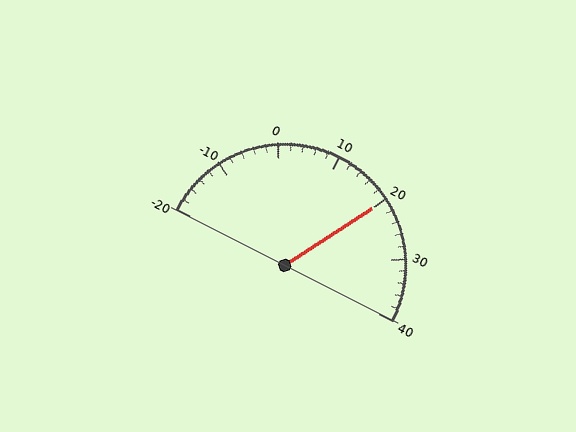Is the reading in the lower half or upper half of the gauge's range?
The reading is in the upper half of the range (-20 to 40).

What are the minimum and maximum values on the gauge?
The gauge ranges from -20 to 40.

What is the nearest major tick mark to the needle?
The nearest major tick mark is 20.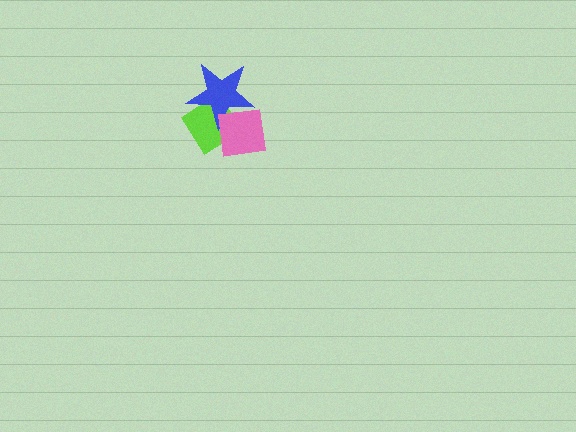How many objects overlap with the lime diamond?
2 objects overlap with the lime diamond.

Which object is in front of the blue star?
The pink square is in front of the blue star.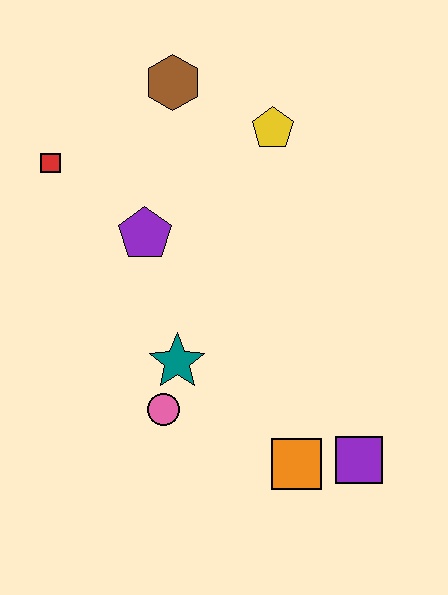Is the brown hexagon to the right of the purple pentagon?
Yes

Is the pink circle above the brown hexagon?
No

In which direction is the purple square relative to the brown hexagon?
The purple square is below the brown hexagon.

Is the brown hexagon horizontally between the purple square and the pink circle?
Yes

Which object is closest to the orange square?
The purple square is closest to the orange square.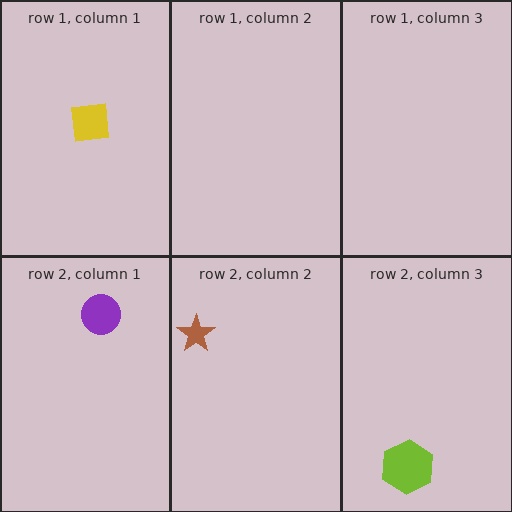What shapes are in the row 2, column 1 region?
The purple circle.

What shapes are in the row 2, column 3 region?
The lime hexagon.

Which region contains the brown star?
The row 2, column 2 region.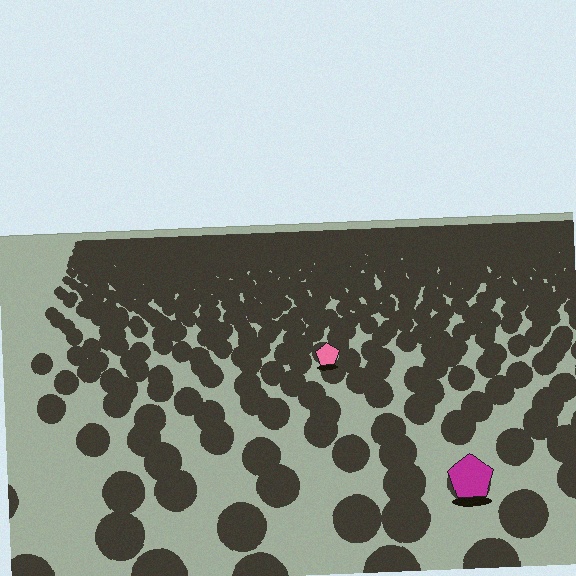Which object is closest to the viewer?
The magenta pentagon is closest. The texture marks near it are larger and more spread out.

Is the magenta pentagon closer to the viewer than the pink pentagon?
Yes. The magenta pentagon is closer — you can tell from the texture gradient: the ground texture is coarser near it.